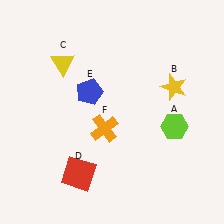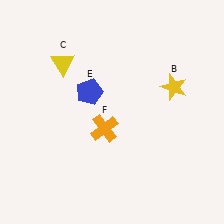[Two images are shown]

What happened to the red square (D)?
The red square (D) was removed in Image 2. It was in the bottom-left area of Image 1.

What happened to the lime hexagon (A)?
The lime hexagon (A) was removed in Image 2. It was in the bottom-right area of Image 1.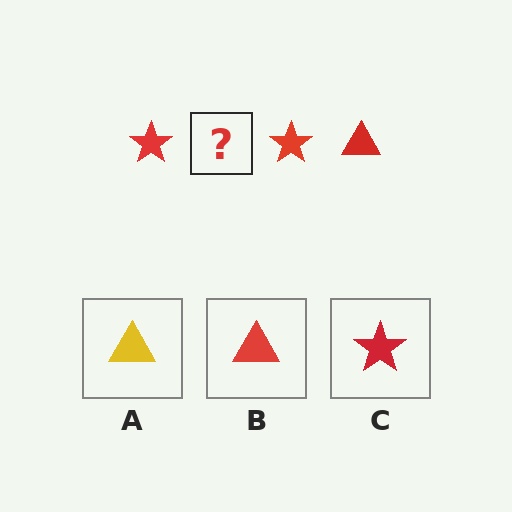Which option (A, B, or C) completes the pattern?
B.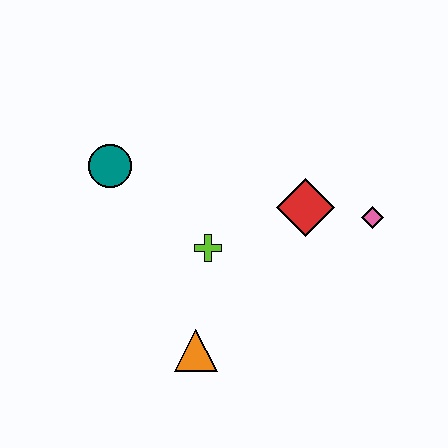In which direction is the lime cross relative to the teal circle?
The lime cross is to the right of the teal circle.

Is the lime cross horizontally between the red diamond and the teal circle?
Yes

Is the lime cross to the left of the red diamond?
Yes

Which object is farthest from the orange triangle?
The pink diamond is farthest from the orange triangle.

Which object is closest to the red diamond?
The pink diamond is closest to the red diamond.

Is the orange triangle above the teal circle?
No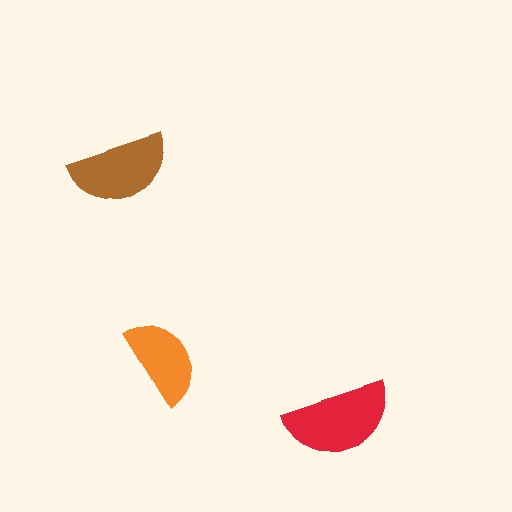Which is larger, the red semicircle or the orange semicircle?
The red one.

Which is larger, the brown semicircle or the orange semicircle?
The brown one.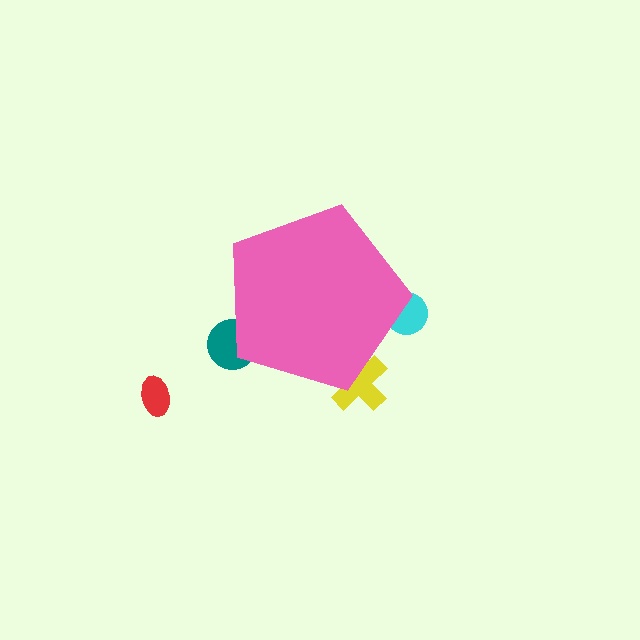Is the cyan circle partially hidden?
Yes, the cyan circle is partially hidden behind the pink pentagon.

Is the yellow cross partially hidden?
Yes, the yellow cross is partially hidden behind the pink pentagon.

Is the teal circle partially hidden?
Yes, the teal circle is partially hidden behind the pink pentagon.